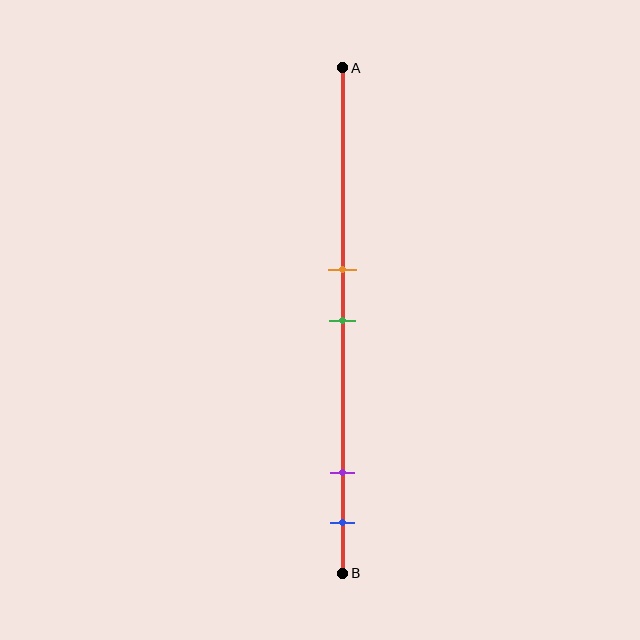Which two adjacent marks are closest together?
The orange and green marks are the closest adjacent pair.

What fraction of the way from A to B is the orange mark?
The orange mark is approximately 40% (0.4) of the way from A to B.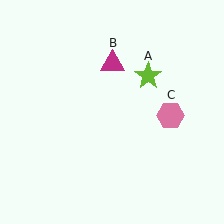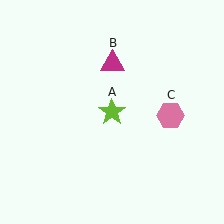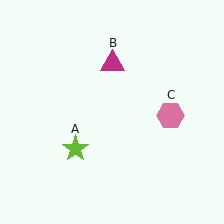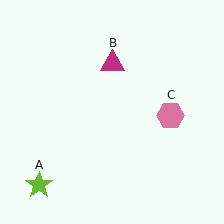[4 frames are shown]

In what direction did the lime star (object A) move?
The lime star (object A) moved down and to the left.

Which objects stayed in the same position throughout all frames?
Magenta triangle (object B) and pink hexagon (object C) remained stationary.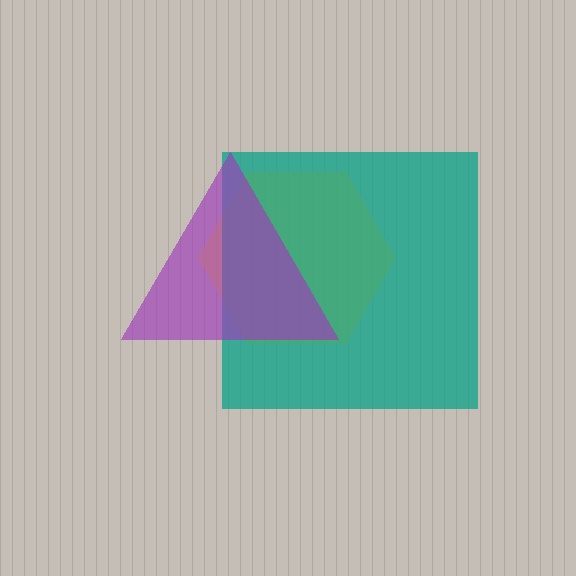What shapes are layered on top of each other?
The layered shapes are: a yellow hexagon, a teal square, a purple triangle.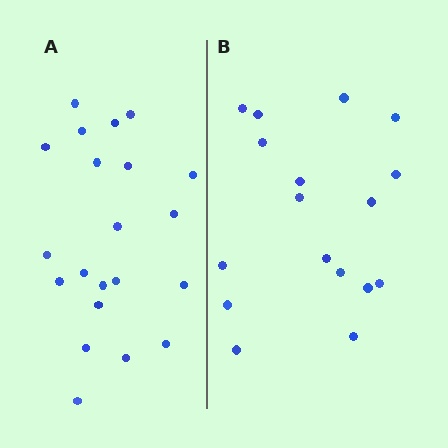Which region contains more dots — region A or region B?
Region A (the left region) has more dots.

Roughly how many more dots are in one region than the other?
Region A has about 4 more dots than region B.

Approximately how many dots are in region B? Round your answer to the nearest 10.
About 20 dots. (The exact count is 17, which rounds to 20.)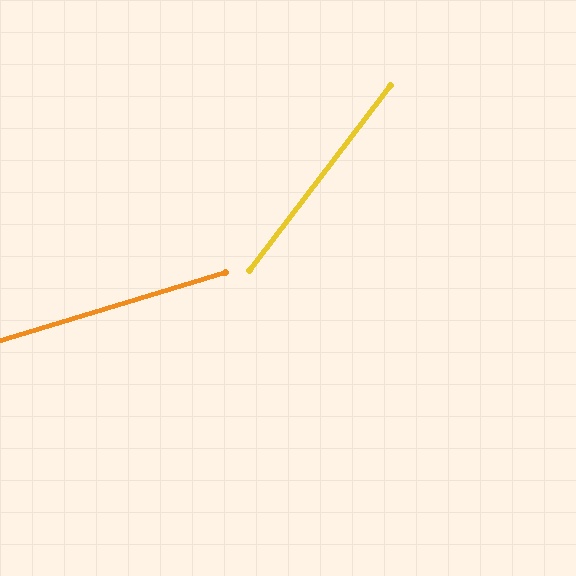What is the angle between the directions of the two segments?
Approximately 36 degrees.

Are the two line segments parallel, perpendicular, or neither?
Neither parallel nor perpendicular — they differ by about 36°.